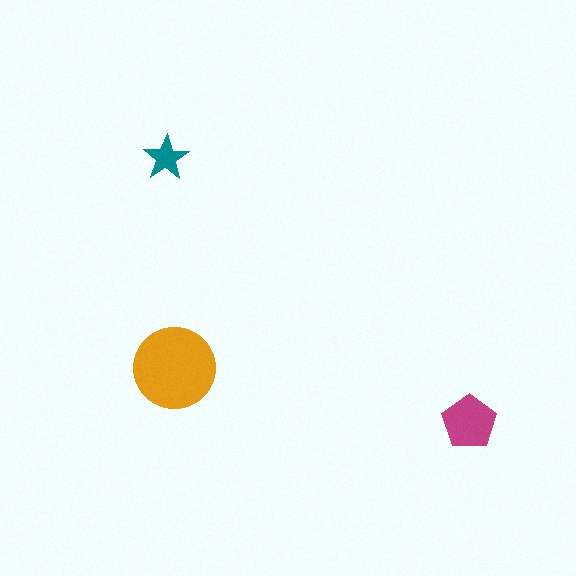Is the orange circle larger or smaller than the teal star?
Larger.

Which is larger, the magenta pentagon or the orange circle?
The orange circle.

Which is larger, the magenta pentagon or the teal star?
The magenta pentagon.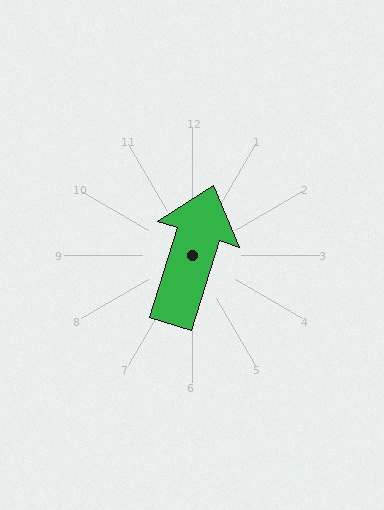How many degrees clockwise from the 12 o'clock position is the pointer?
Approximately 17 degrees.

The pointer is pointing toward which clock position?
Roughly 1 o'clock.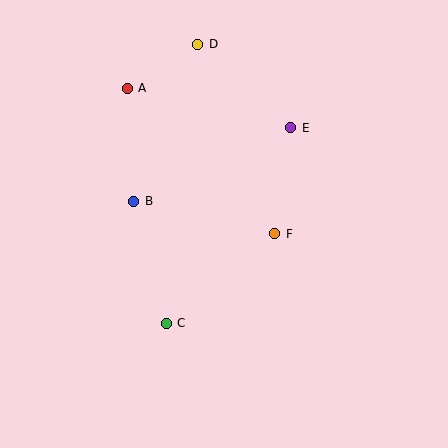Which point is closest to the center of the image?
Point F at (275, 234) is closest to the center.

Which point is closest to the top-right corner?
Point E is closest to the top-right corner.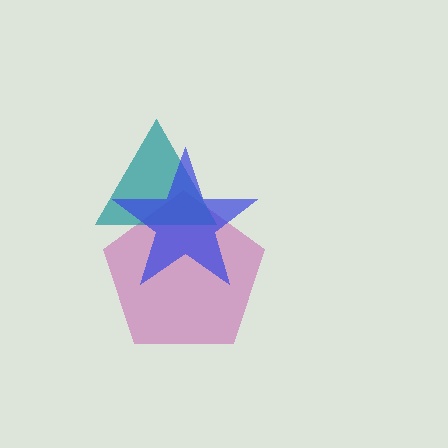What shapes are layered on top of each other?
The layered shapes are: a magenta pentagon, a teal triangle, a blue star.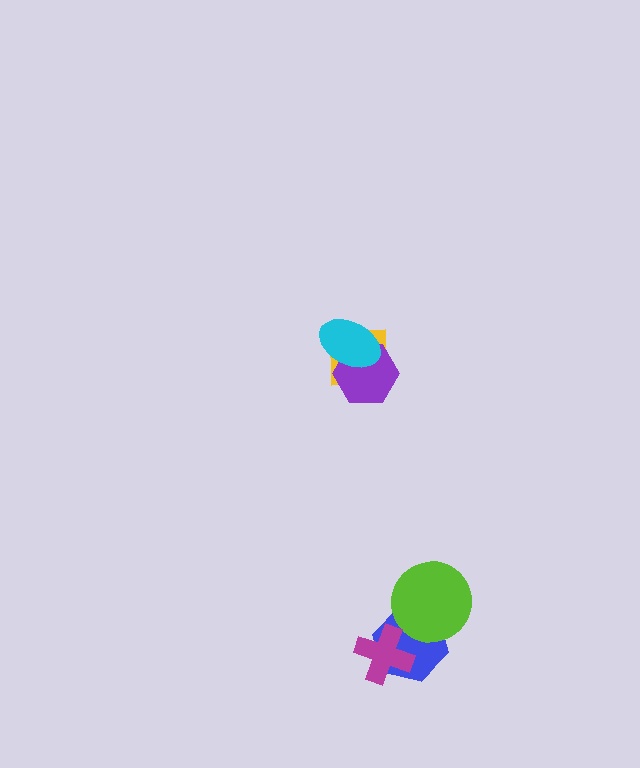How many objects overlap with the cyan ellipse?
2 objects overlap with the cyan ellipse.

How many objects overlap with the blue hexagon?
2 objects overlap with the blue hexagon.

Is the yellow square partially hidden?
Yes, it is partially covered by another shape.